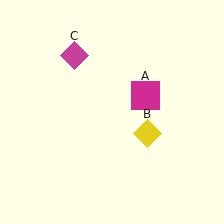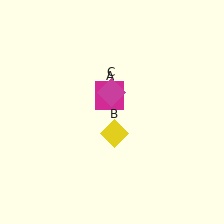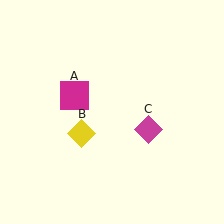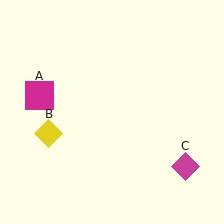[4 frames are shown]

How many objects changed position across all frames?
3 objects changed position: magenta square (object A), yellow diamond (object B), magenta diamond (object C).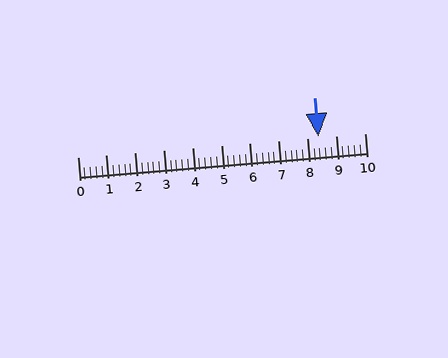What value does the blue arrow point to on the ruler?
The blue arrow points to approximately 8.4.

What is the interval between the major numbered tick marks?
The major tick marks are spaced 1 units apart.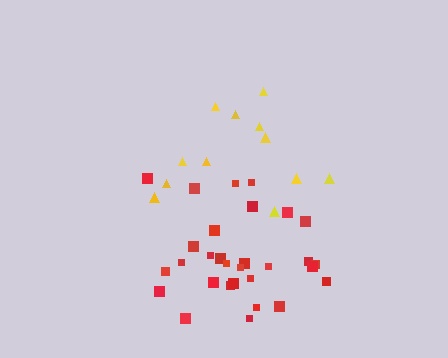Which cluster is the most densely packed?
Red.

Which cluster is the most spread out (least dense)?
Yellow.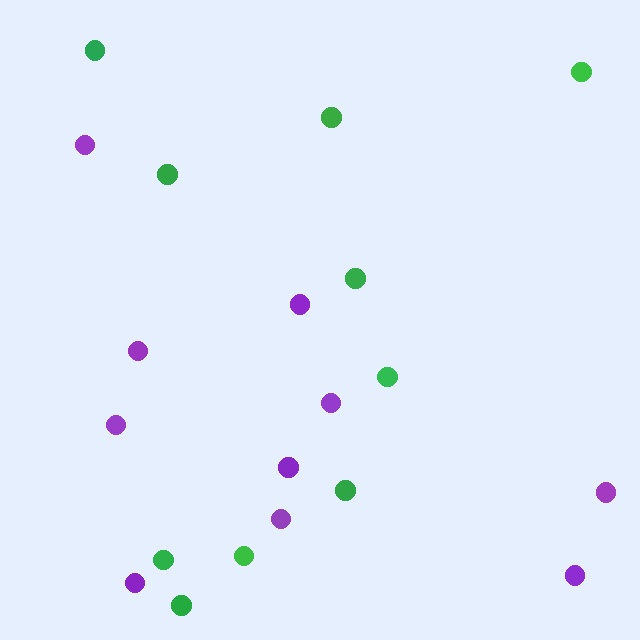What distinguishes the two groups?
There are 2 groups: one group of purple circles (10) and one group of green circles (10).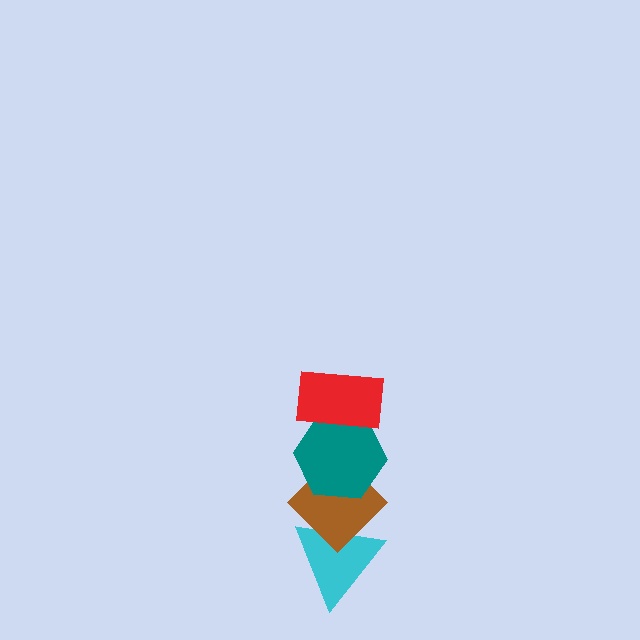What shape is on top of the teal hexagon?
The red rectangle is on top of the teal hexagon.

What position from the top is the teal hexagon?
The teal hexagon is 2nd from the top.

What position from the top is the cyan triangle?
The cyan triangle is 4th from the top.